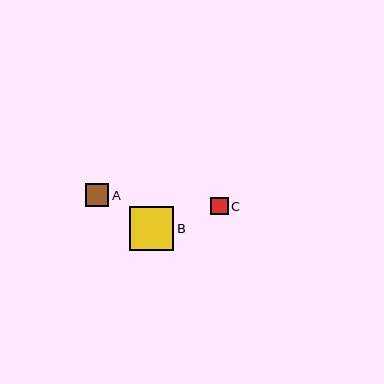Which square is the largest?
Square B is the largest with a size of approximately 44 pixels.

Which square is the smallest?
Square C is the smallest with a size of approximately 17 pixels.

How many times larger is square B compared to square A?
Square B is approximately 1.9 times the size of square A.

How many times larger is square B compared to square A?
Square B is approximately 1.9 times the size of square A.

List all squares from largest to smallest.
From largest to smallest: B, A, C.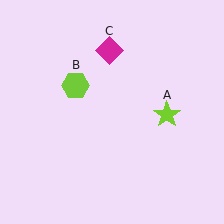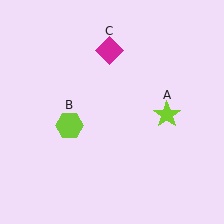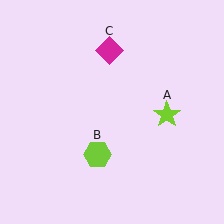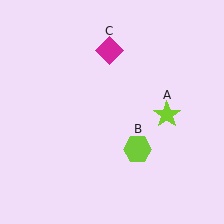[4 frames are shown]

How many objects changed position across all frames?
1 object changed position: lime hexagon (object B).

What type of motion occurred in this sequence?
The lime hexagon (object B) rotated counterclockwise around the center of the scene.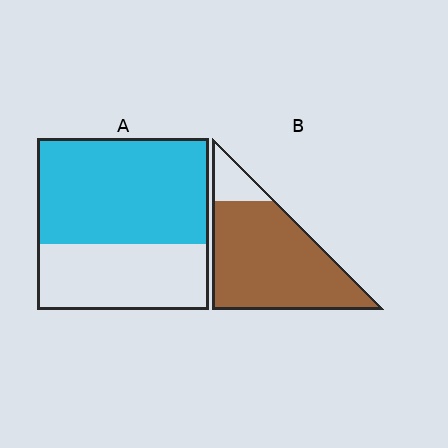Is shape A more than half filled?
Yes.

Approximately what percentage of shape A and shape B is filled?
A is approximately 60% and B is approximately 85%.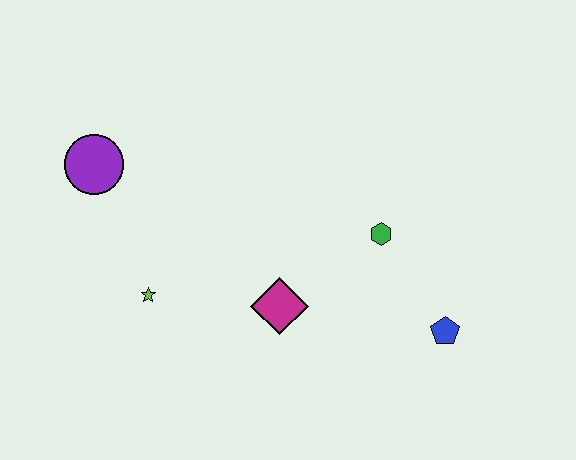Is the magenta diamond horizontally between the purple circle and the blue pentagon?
Yes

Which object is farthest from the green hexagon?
The purple circle is farthest from the green hexagon.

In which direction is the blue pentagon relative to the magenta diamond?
The blue pentagon is to the right of the magenta diamond.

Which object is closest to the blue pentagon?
The green hexagon is closest to the blue pentagon.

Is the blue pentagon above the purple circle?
No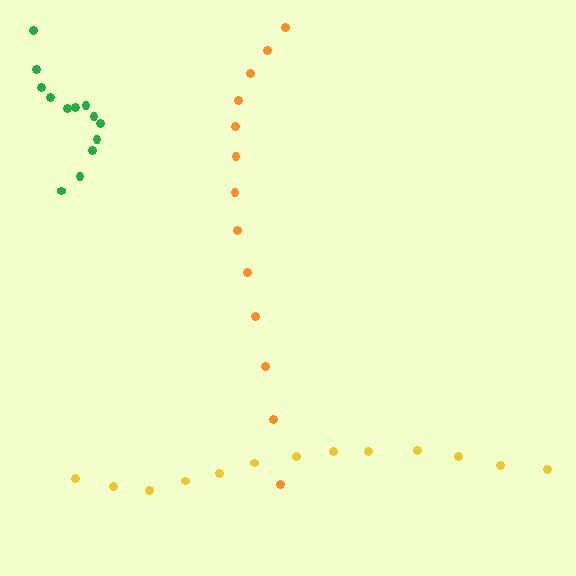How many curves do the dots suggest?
There are 3 distinct paths.